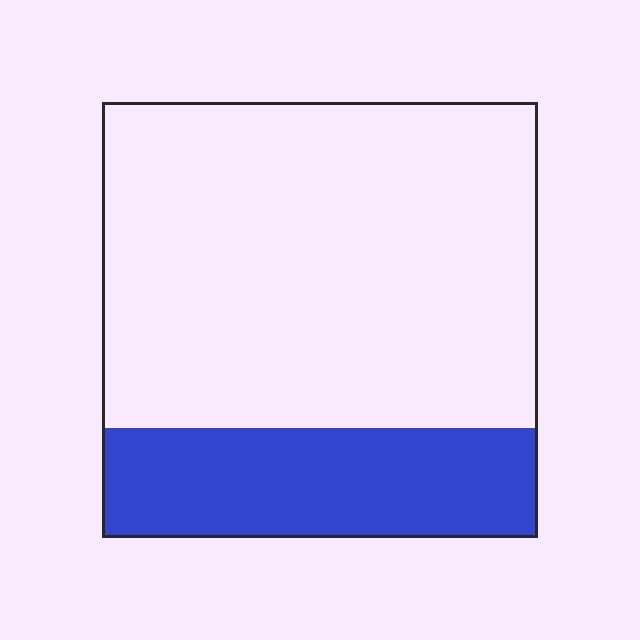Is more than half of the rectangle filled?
No.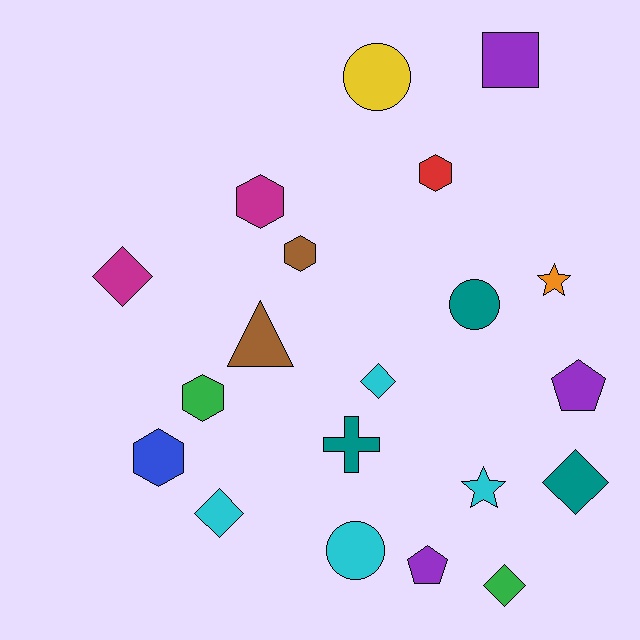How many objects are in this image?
There are 20 objects.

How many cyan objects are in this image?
There are 4 cyan objects.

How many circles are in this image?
There are 3 circles.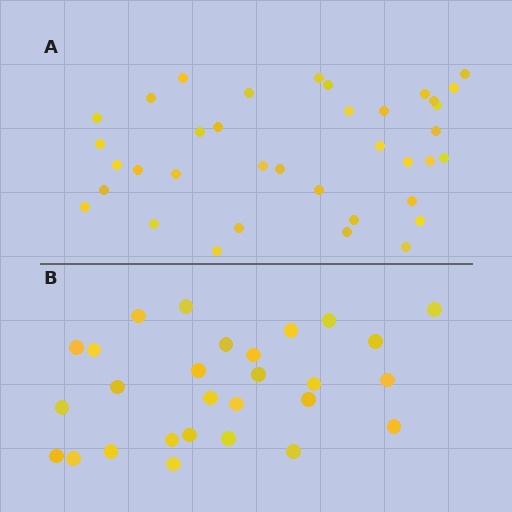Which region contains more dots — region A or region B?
Region A (the top region) has more dots.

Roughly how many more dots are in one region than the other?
Region A has roughly 8 or so more dots than region B.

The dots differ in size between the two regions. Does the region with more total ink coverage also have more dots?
No. Region B has more total ink coverage because its dots are larger, but region A actually contains more individual dots. Total area can be misleading — the number of items is what matters here.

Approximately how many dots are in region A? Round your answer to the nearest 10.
About 40 dots. (The exact count is 37, which rounds to 40.)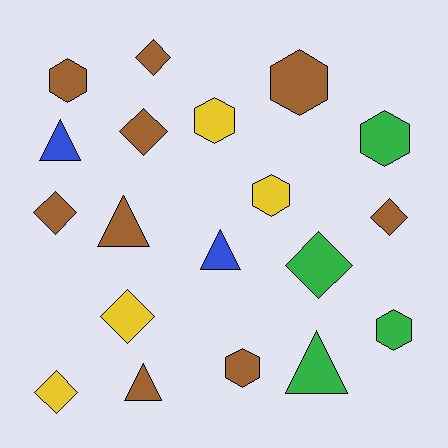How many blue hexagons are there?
There are no blue hexagons.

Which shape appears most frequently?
Diamond, with 7 objects.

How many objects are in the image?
There are 19 objects.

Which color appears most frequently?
Brown, with 9 objects.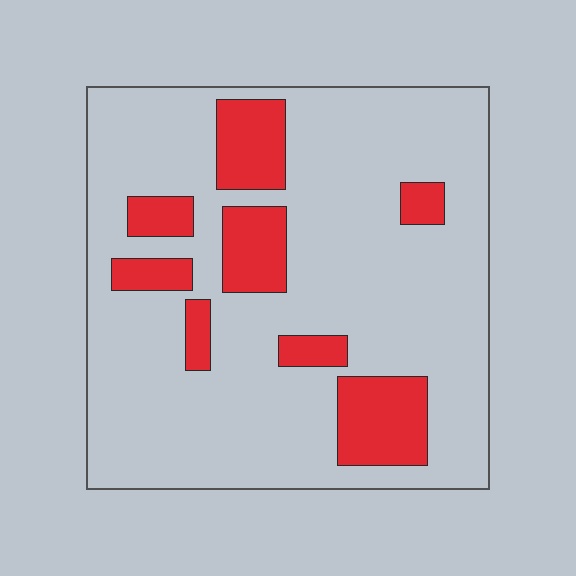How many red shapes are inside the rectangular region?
8.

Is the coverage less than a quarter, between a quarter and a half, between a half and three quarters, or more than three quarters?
Less than a quarter.